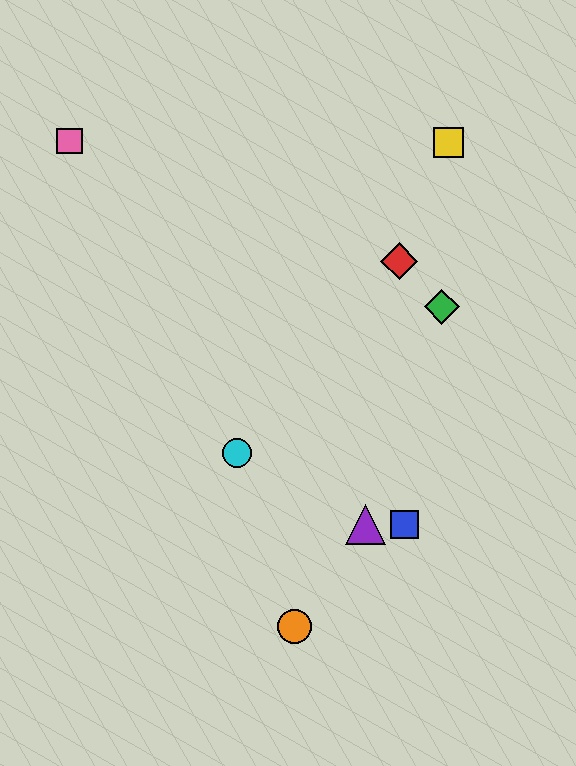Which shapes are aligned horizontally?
The blue square, the purple triangle are aligned horizontally.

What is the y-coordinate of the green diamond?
The green diamond is at y≈307.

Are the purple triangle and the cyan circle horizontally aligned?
No, the purple triangle is at y≈524 and the cyan circle is at y≈453.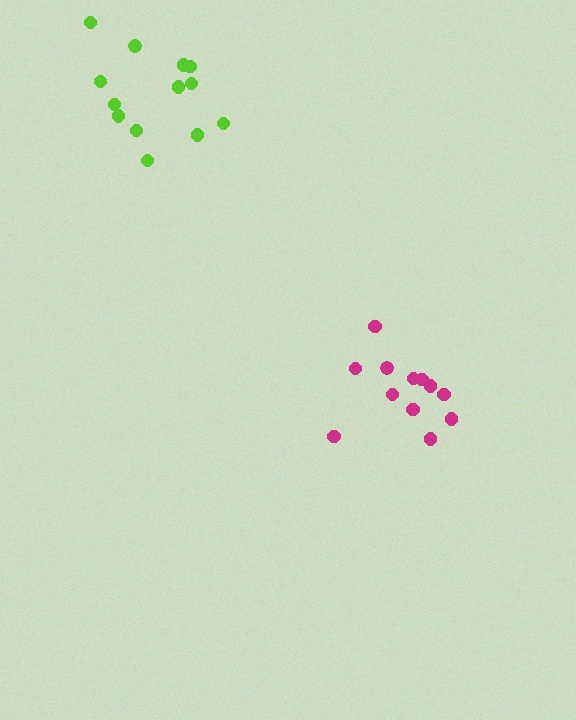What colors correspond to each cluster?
The clusters are colored: lime, magenta.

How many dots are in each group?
Group 1: 13 dots, Group 2: 12 dots (25 total).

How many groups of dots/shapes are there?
There are 2 groups.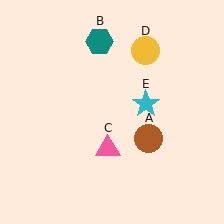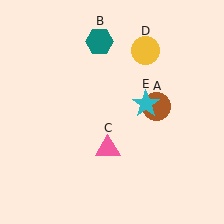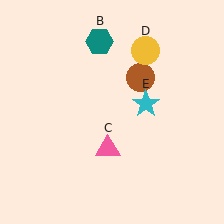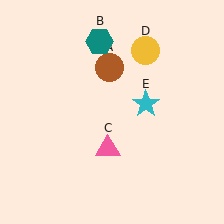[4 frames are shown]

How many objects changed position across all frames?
1 object changed position: brown circle (object A).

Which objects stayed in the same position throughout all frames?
Teal hexagon (object B) and pink triangle (object C) and yellow circle (object D) and cyan star (object E) remained stationary.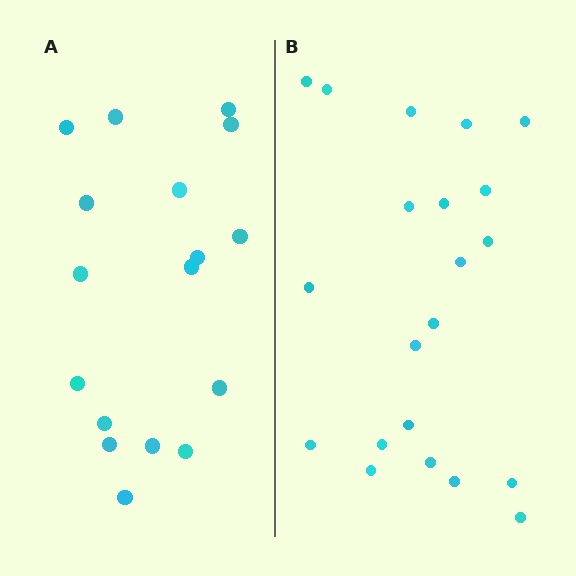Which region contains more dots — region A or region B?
Region B (the right region) has more dots.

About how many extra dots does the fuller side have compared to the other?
Region B has about 4 more dots than region A.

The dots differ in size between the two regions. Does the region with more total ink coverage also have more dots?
No. Region A has more total ink coverage because its dots are larger, but region B actually contains more individual dots. Total area can be misleading — the number of items is what matters here.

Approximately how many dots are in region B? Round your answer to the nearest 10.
About 20 dots. (The exact count is 21, which rounds to 20.)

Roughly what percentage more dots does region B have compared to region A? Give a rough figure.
About 25% more.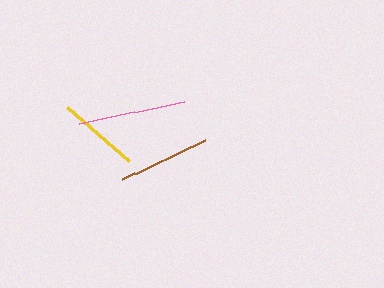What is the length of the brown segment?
The brown segment is approximately 93 pixels long.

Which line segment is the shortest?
The yellow line is the shortest at approximately 82 pixels.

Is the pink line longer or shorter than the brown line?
The pink line is longer than the brown line.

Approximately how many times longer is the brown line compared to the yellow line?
The brown line is approximately 1.1 times the length of the yellow line.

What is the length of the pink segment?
The pink segment is approximately 108 pixels long.